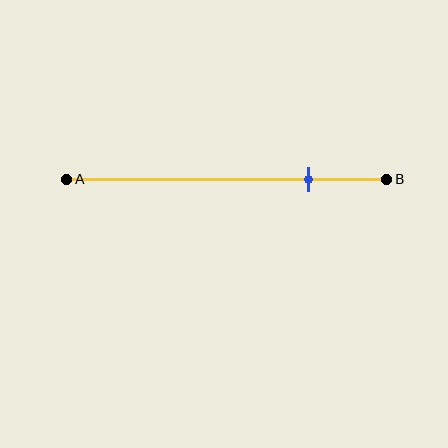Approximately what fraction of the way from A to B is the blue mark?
The blue mark is approximately 75% of the way from A to B.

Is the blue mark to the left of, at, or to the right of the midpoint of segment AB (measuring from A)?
The blue mark is to the right of the midpoint of segment AB.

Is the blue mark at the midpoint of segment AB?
No, the mark is at about 75% from A, not at the 50% midpoint.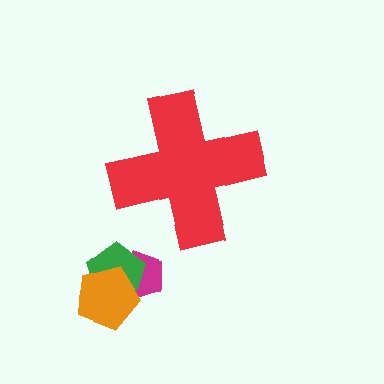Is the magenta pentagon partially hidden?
No, the magenta pentagon is fully visible.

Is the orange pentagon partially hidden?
No, the orange pentagon is fully visible.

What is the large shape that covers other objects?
A red cross.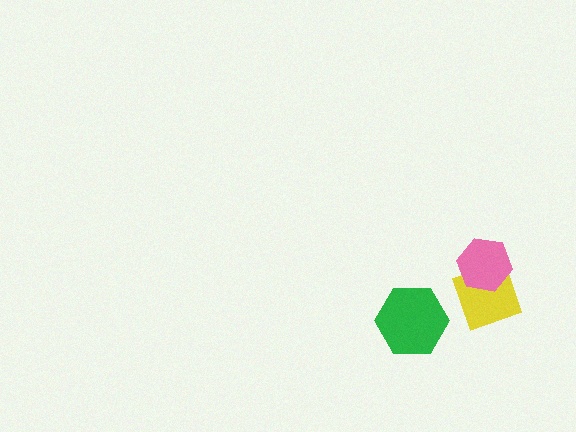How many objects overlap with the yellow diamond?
1 object overlaps with the yellow diamond.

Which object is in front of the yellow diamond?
The pink hexagon is in front of the yellow diamond.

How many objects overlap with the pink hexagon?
1 object overlaps with the pink hexagon.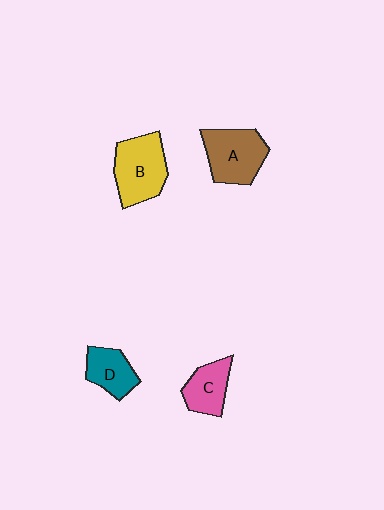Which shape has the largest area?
Shape B (yellow).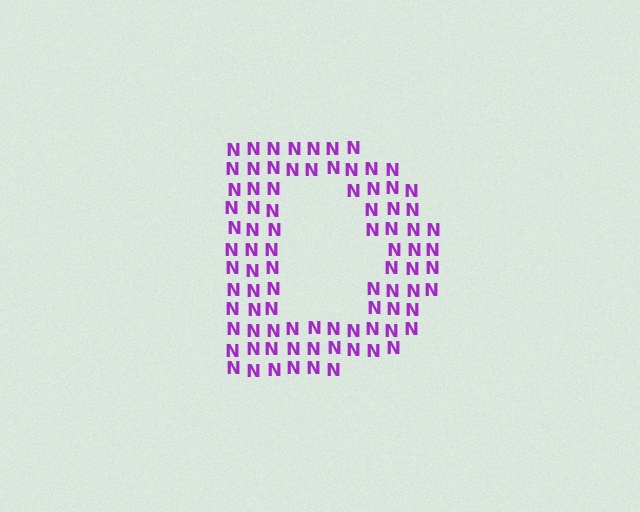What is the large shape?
The large shape is the letter D.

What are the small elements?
The small elements are letter N's.